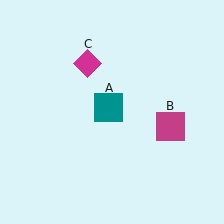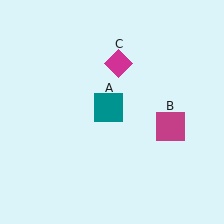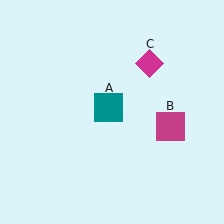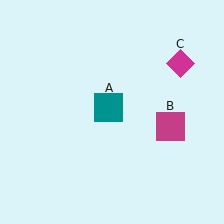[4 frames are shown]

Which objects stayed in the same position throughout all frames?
Teal square (object A) and magenta square (object B) remained stationary.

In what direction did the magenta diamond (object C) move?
The magenta diamond (object C) moved right.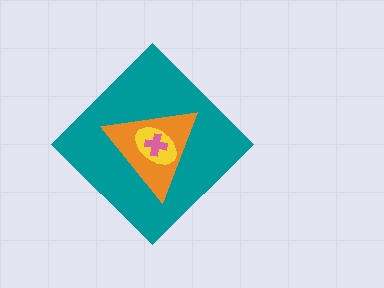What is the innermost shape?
The pink cross.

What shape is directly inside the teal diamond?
The orange triangle.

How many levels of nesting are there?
4.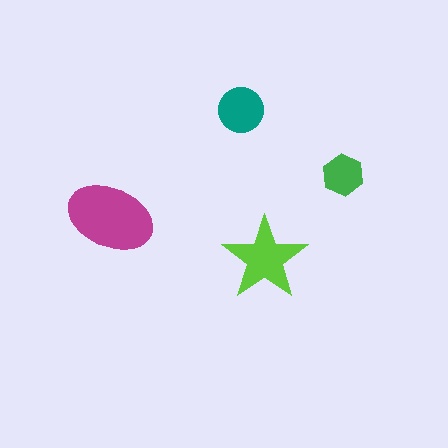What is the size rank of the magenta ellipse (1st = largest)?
1st.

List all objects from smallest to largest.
The green hexagon, the teal circle, the lime star, the magenta ellipse.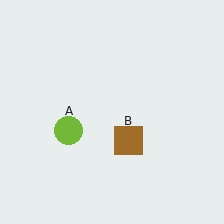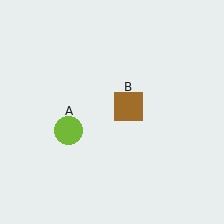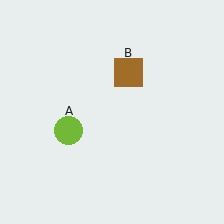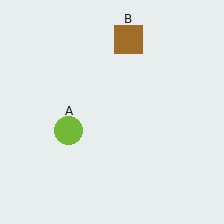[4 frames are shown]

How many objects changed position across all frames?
1 object changed position: brown square (object B).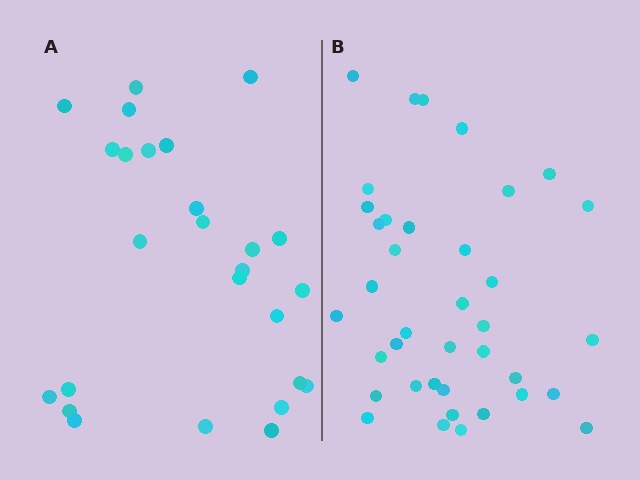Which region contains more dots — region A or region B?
Region B (the right region) has more dots.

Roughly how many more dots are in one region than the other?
Region B has roughly 12 or so more dots than region A.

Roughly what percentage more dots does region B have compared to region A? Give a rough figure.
About 45% more.